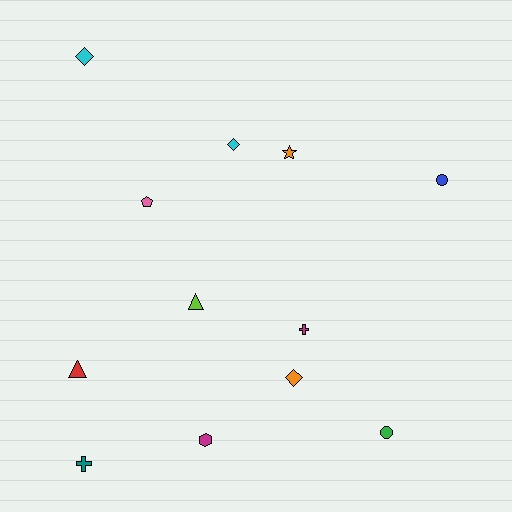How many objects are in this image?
There are 12 objects.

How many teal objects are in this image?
There is 1 teal object.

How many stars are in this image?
There is 1 star.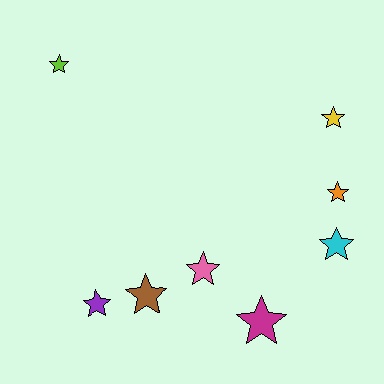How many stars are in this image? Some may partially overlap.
There are 8 stars.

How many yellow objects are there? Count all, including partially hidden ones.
There is 1 yellow object.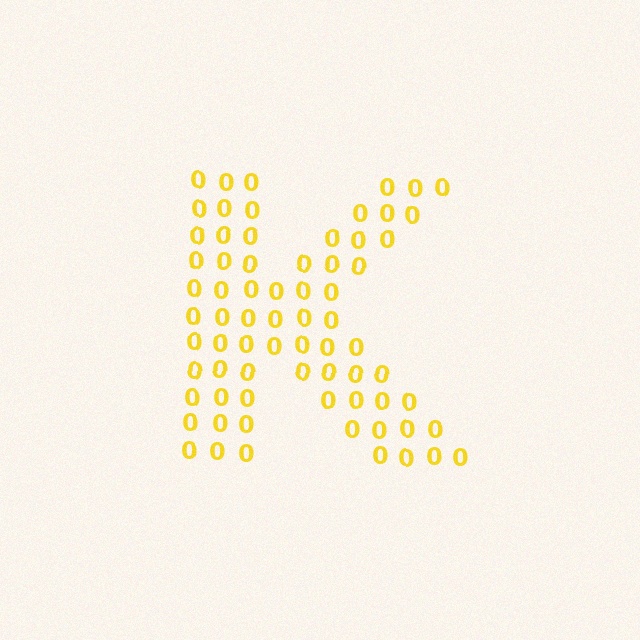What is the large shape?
The large shape is the letter K.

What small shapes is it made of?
It is made of small digit 0's.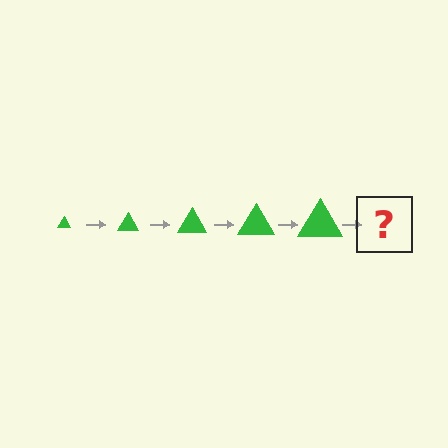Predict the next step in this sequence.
The next step is a green triangle, larger than the previous one.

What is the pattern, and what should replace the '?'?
The pattern is that the triangle gets progressively larger each step. The '?' should be a green triangle, larger than the previous one.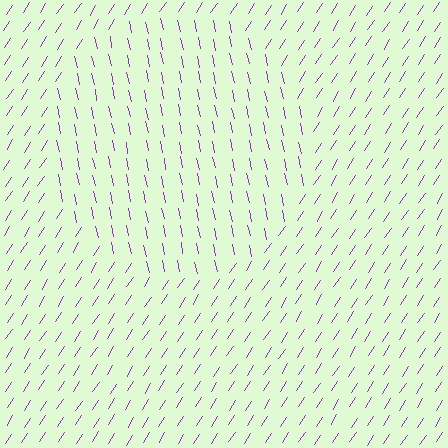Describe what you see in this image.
The image is filled with small purple line segments. A circle region in the image has lines oriented differently from the surrounding lines, creating a visible texture boundary.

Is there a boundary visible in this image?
Yes, there is a texture boundary formed by a change in line orientation.